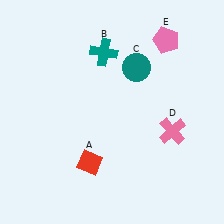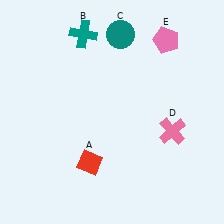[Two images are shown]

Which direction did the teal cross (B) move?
The teal cross (B) moved left.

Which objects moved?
The objects that moved are: the teal cross (B), the teal circle (C).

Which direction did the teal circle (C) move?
The teal circle (C) moved up.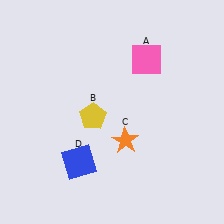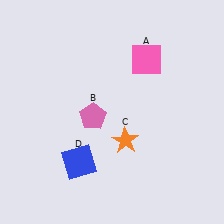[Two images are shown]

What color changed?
The pentagon (B) changed from yellow in Image 1 to pink in Image 2.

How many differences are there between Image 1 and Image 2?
There is 1 difference between the two images.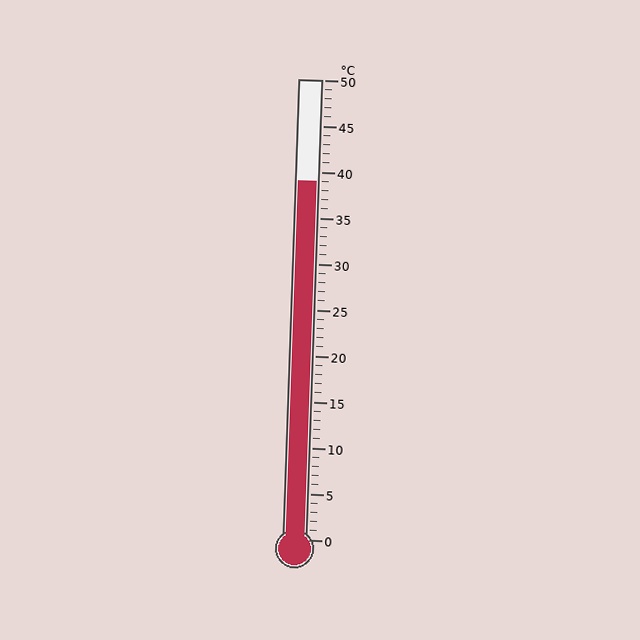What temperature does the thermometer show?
The thermometer shows approximately 39°C.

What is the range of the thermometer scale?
The thermometer scale ranges from 0°C to 50°C.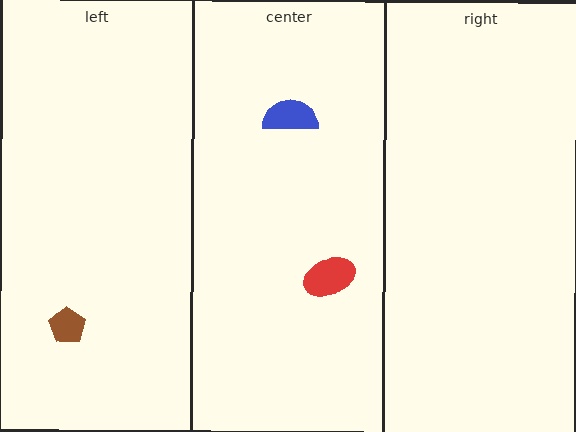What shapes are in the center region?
The red ellipse, the blue semicircle.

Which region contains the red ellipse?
The center region.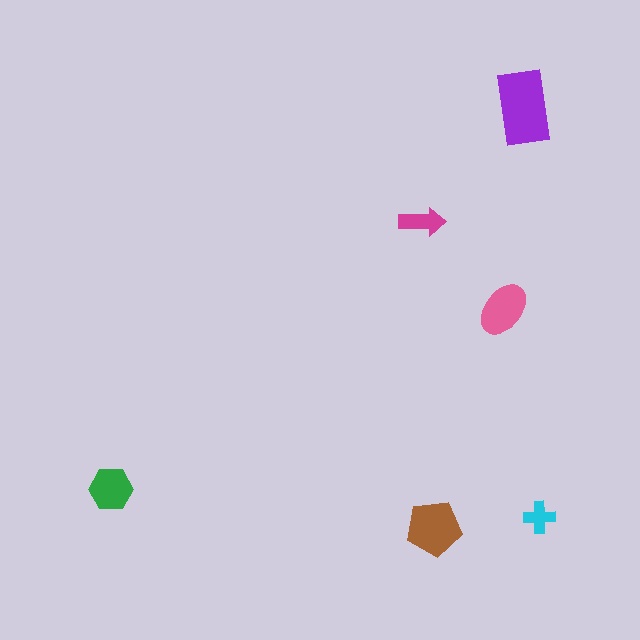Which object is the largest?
The purple rectangle.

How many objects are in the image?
There are 6 objects in the image.